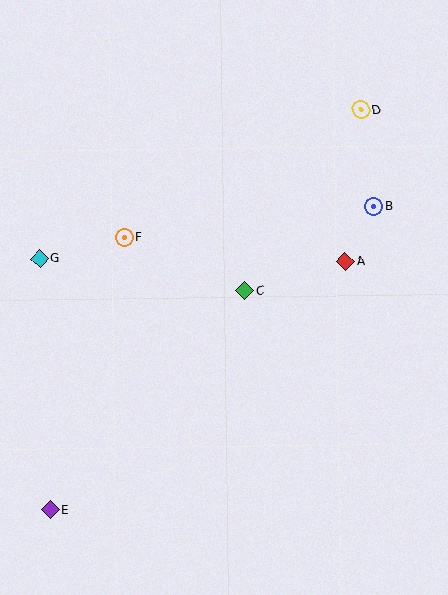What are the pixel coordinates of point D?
Point D is at (361, 110).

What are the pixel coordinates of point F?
Point F is at (125, 238).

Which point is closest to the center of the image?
Point C at (245, 291) is closest to the center.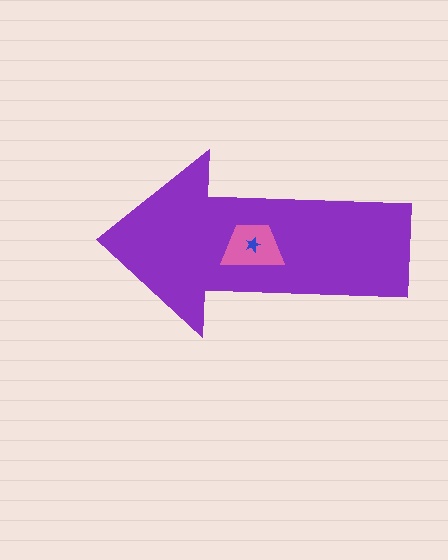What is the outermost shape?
The purple arrow.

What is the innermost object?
The blue star.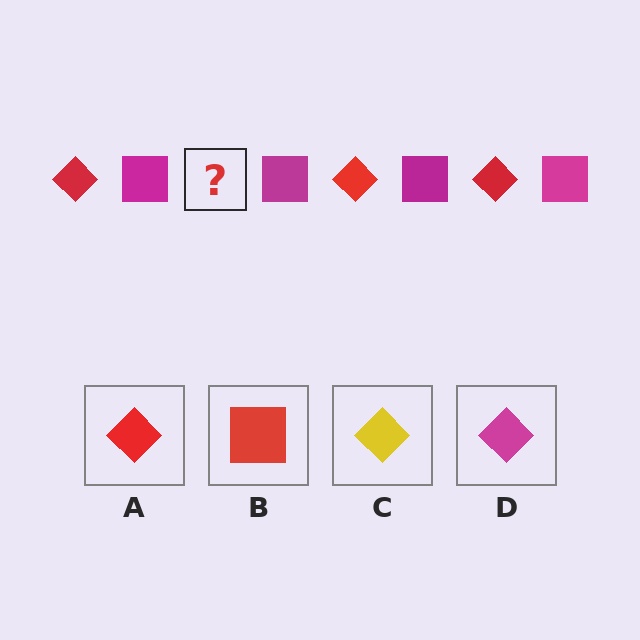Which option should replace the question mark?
Option A.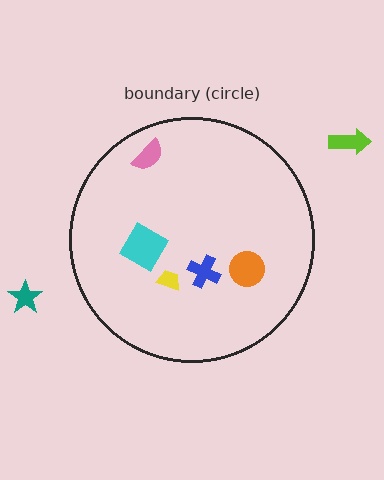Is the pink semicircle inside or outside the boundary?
Inside.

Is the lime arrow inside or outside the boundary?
Outside.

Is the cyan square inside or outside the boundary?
Inside.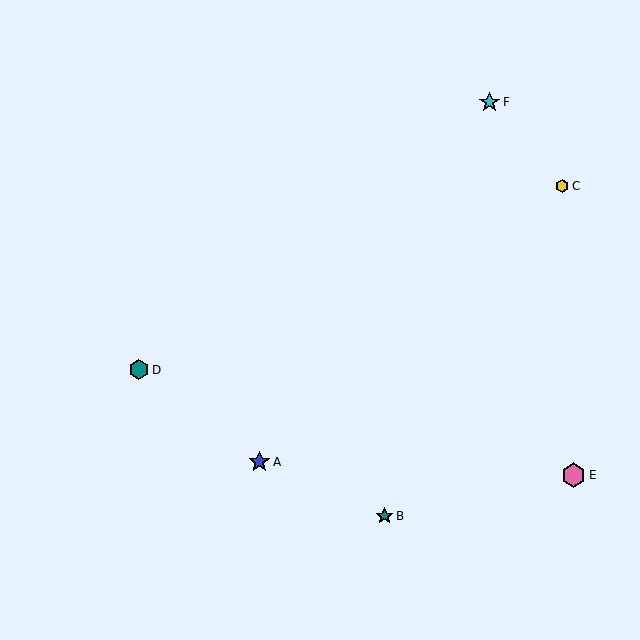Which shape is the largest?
The pink hexagon (labeled E) is the largest.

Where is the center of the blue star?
The center of the blue star is at (259, 462).